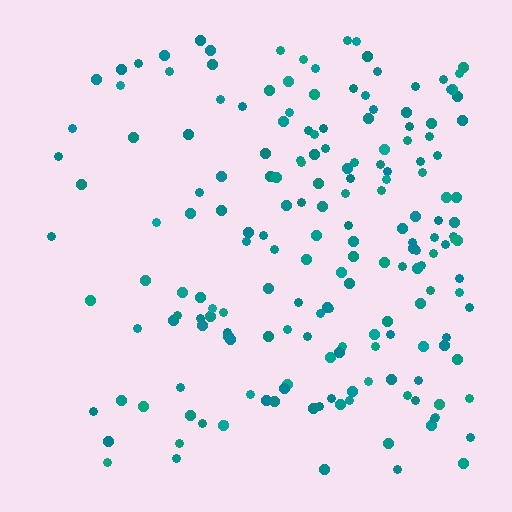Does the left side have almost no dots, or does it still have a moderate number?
Still a moderate number, just noticeably fewer than the right.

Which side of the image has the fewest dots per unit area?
The left.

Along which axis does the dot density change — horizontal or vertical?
Horizontal.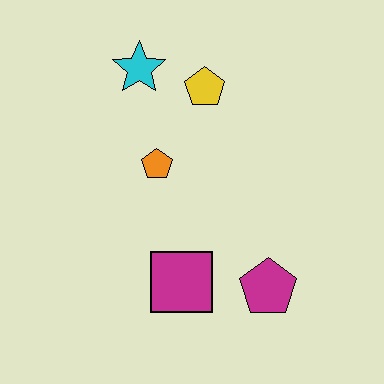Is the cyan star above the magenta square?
Yes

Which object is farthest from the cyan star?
The magenta pentagon is farthest from the cyan star.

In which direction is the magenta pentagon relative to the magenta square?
The magenta pentagon is to the right of the magenta square.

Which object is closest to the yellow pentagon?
The cyan star is closest to the yellow pentagon.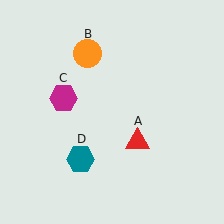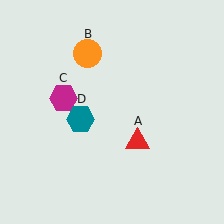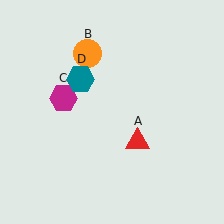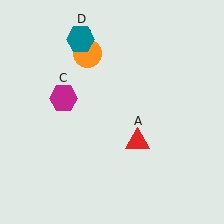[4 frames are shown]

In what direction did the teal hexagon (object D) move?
The teal hexagon (object D) moved up.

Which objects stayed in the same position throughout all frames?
Red triangle (object A) and orange circle (object B) and magenta hexagon (object C) remained stationary.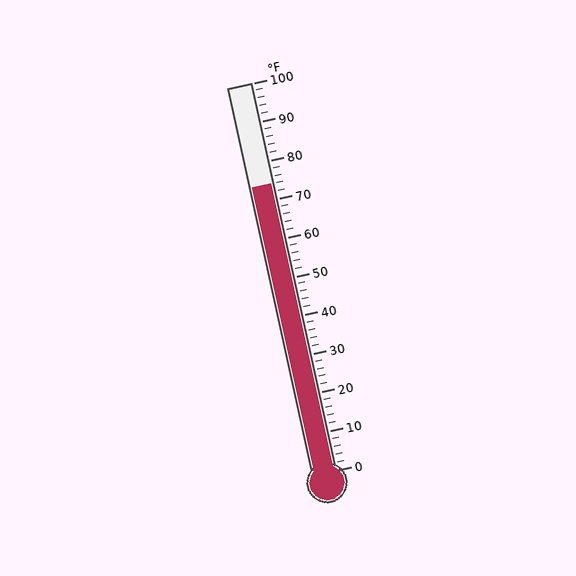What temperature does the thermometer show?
The thermometer shows approximately 74°F.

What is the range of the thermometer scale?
The thermometer scale ranges from 0°F to 100°F.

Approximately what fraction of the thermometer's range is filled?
The thermometer is filled to approximately 75% of its range.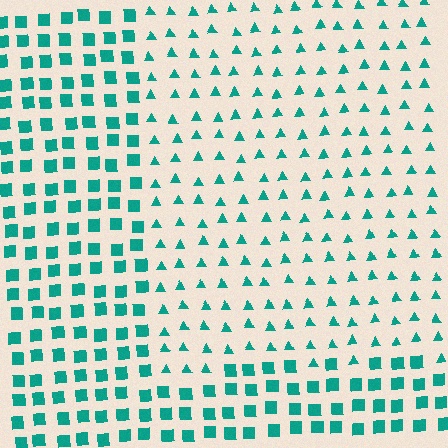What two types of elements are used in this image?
The image uses triangles inside the rectangle region and squares outside it.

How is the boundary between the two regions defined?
The boundary is defined by a change in element shape: triangles inside vs. squares outside. All elements share the same color and spacing.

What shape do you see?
I see a rectangle.